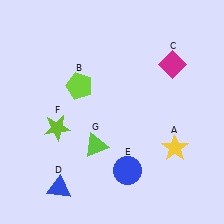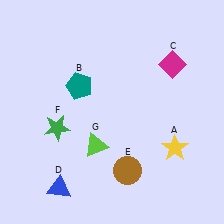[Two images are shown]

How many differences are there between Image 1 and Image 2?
There are 3 differences between the two images.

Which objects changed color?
B changed from lime to teal. E changed from blue to brown. F changed from lime to green.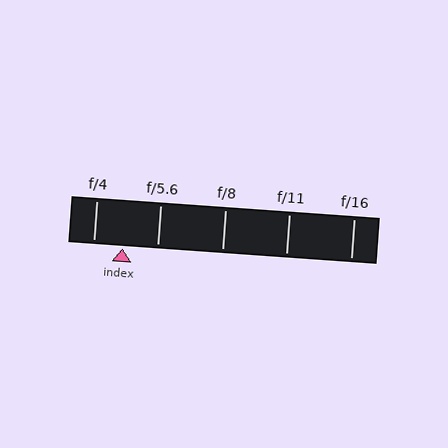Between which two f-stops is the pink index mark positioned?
The index mark is between f/4 and f/5.6.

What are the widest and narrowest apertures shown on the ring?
The widest aperture shown is f/4 and the narrowest is f/16.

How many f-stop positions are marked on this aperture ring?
There are 5 f-stop positions marked.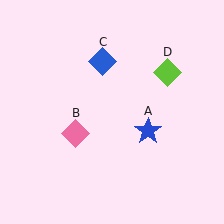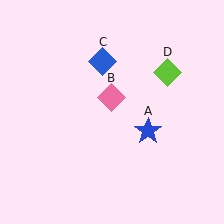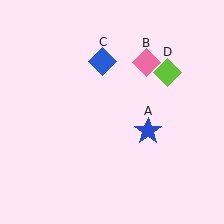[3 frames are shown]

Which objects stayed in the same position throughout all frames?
Blue star (object A) and blue diamond (object C) and lime diamond (object D) remained stationary.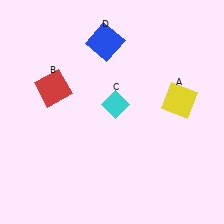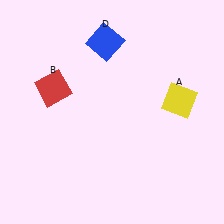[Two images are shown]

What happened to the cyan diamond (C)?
The cyan diamond (C) was removed in Image 2. It was in the top-right area of Image 1.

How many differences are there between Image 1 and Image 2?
There is 1 difference between the two images.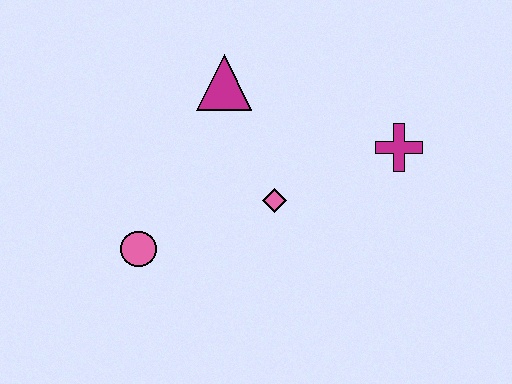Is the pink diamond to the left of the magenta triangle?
No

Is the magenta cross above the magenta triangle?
No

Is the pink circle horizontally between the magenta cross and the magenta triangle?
No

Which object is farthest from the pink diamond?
The pink circle is farthest from the pink diamond.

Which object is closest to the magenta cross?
The pink diamond is closest to the magenta cross.